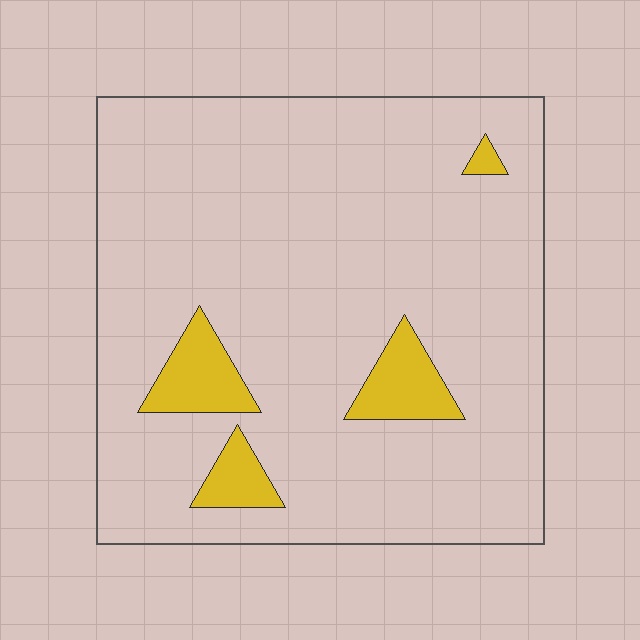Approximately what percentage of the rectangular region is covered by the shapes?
Approximately 10%.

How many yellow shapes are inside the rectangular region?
4.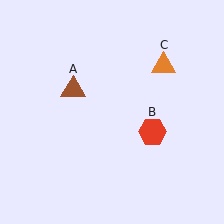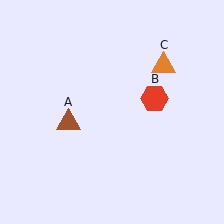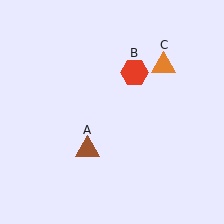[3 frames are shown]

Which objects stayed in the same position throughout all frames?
Orange triangle (object C) remained stationary.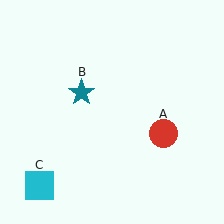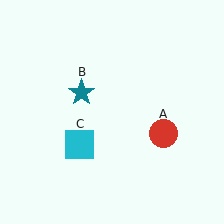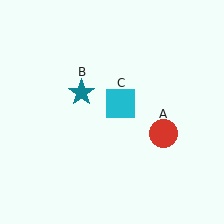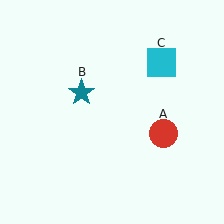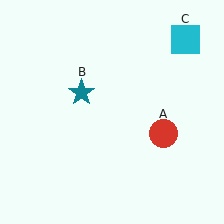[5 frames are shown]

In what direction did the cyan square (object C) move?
The cyan square (object C) moved up and to the right.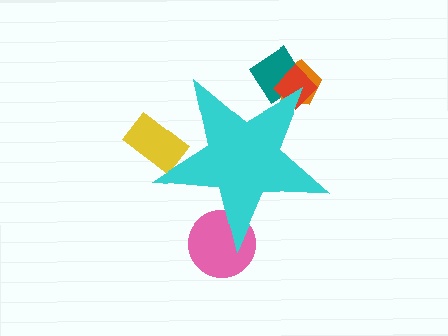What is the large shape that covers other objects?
A cyan star.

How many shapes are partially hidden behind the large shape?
5 shapes are partially hidden.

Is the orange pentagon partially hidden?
Yes, the orange pentagon is partially hidden behind the cyan star.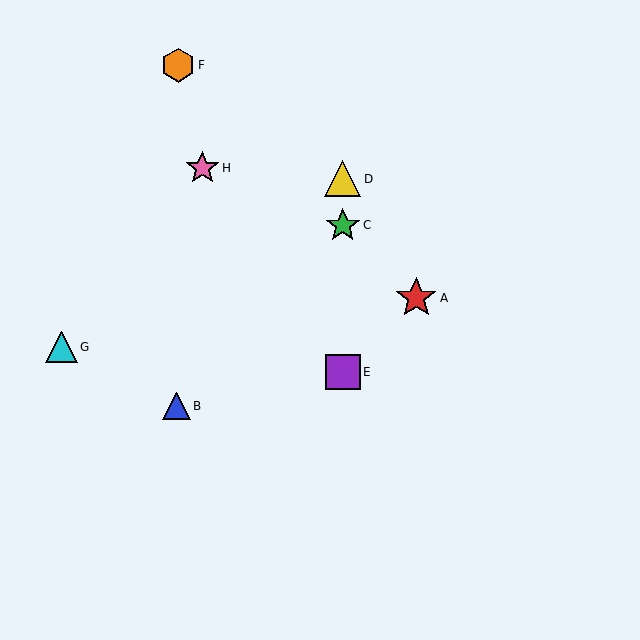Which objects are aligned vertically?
Objects C, D, E are aligned vertically.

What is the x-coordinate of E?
Object E is at x≈343.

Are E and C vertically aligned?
Yes, both are at x≈343.